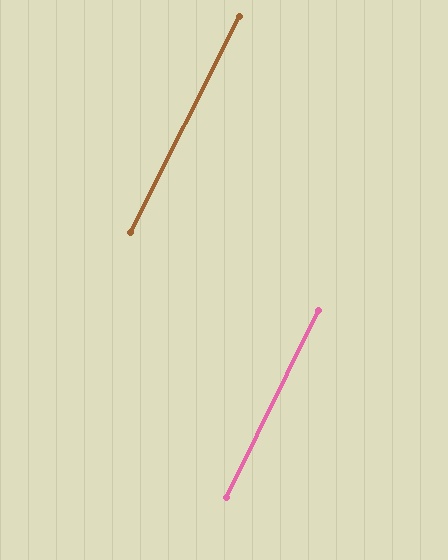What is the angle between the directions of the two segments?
Approximately 1 degree.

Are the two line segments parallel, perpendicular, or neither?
Parallel — their directions differ by only 0.7°.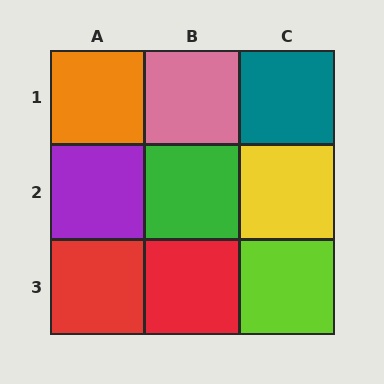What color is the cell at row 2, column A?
Purple.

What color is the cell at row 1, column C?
Teal.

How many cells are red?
2 cells are red.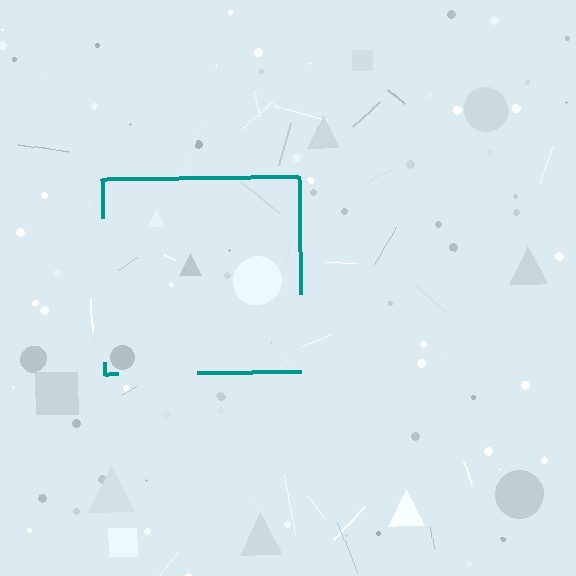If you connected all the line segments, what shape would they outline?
They would outline a square.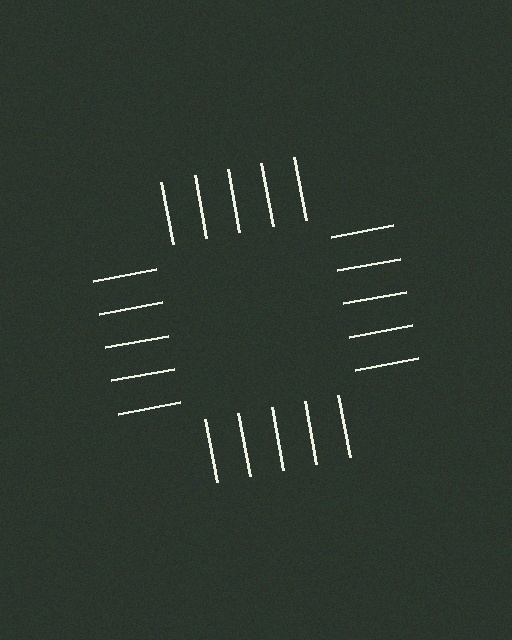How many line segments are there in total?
20 — 5 along each of the 4 edges.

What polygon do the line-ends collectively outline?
An illusory square — the line segments terminate on its edges but no continuous stroke is drawn.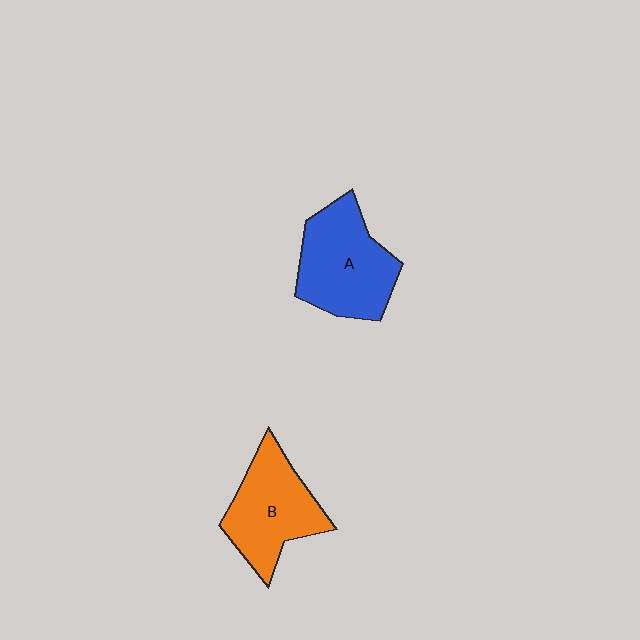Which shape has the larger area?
Shape A (blue).